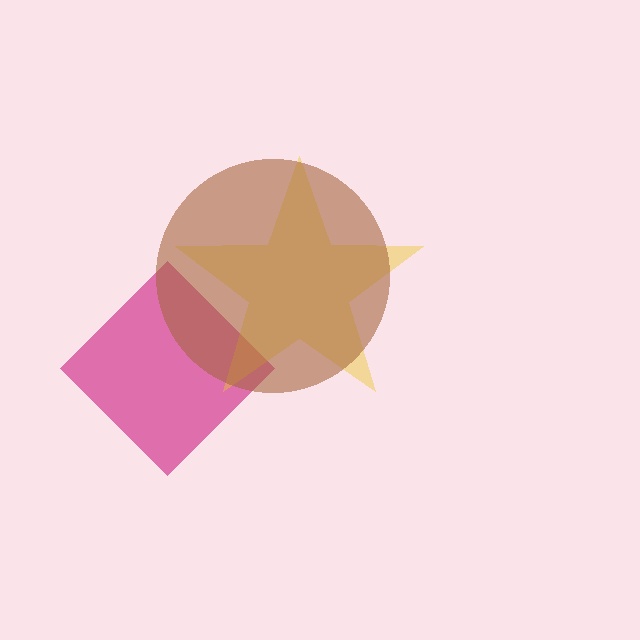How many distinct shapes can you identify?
There are 3 distinct shapes: a magenta diamond, a yellow star, a brown circle.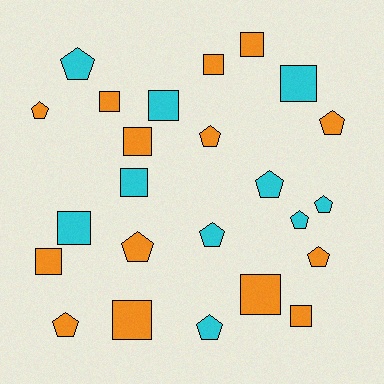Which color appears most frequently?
Orange, with 14 objects.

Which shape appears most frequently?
Square, with 12 objects.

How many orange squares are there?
There are 8 orange squares.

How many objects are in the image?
There are 24 objects.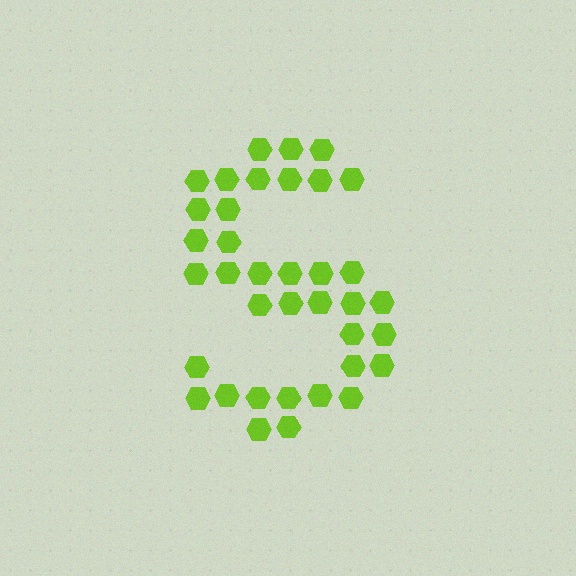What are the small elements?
The small elements are hexagons.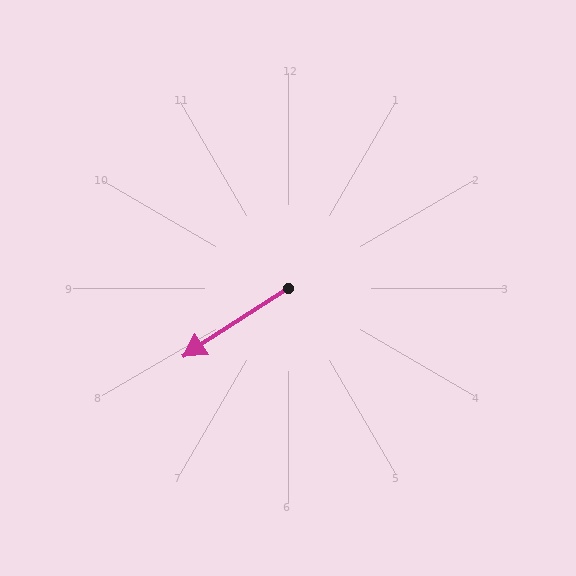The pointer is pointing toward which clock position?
Roughly 8 o'clock.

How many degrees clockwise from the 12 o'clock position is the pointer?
Approximately 237 degrees.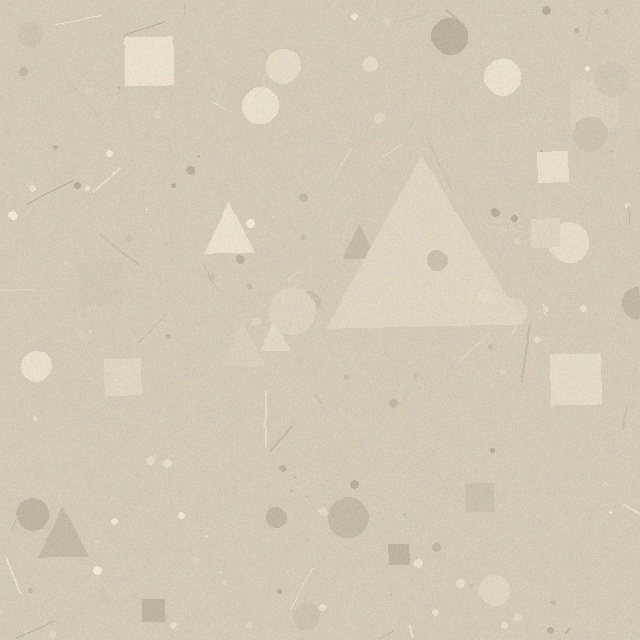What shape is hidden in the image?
A triangle is hidden in the image.